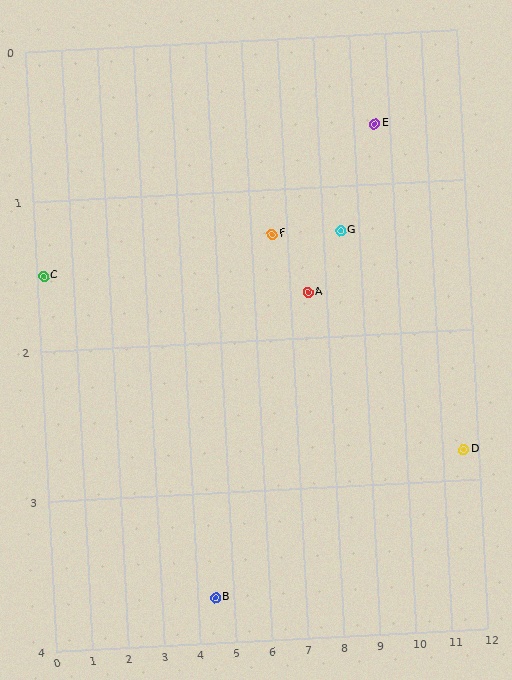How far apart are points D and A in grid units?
Points D and A are about 4.2 grid units apart.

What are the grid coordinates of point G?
Point G is at approximately (8.5, 1.3).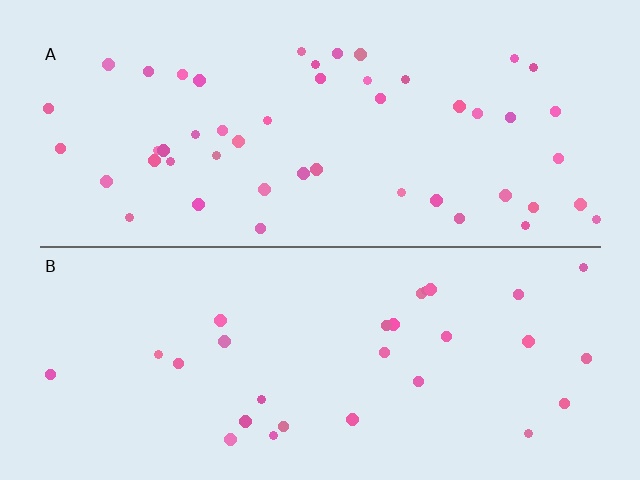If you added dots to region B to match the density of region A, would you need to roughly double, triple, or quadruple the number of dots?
Approximately double.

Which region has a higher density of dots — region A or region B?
A (the top).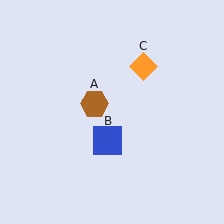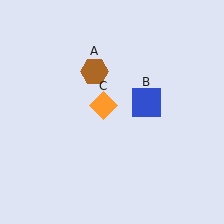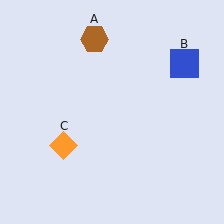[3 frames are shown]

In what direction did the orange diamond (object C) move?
The orange diamond (object C) moved down and to the left.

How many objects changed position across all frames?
3 objects changed position: brown hexagon (object A), blue square (object B), orange diamond (object C).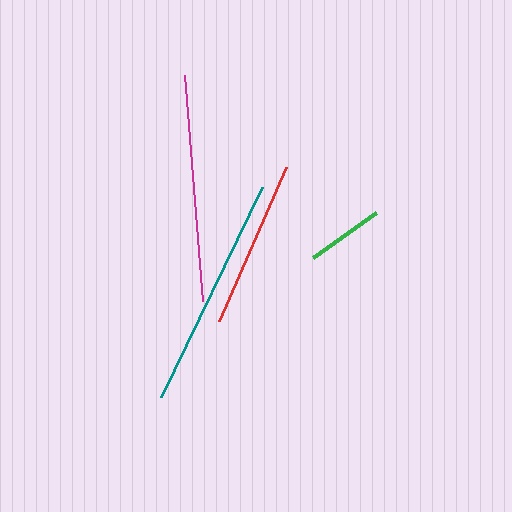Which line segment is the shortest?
The green line is the shortest at approximately 76 pixels.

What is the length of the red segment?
The red segment is approximately 168 pixels long.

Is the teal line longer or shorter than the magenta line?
The teal line is longer than the magenta line.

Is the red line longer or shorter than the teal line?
The teal line is longer than the red line.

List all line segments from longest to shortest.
From longest to shortest: teal, magenta, red, green.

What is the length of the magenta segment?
The magenta segment is approximately 227 pixels long.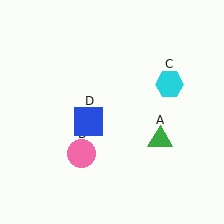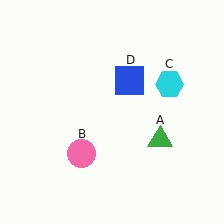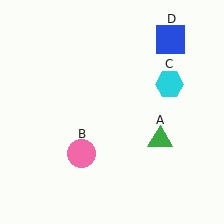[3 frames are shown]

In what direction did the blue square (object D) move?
The blue square (object D) moved up and to the right.